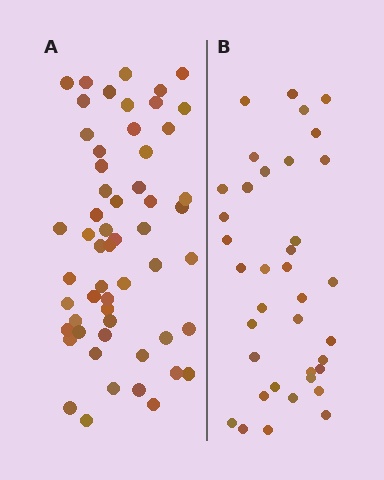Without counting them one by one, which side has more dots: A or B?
Region A (the left region) has more dots.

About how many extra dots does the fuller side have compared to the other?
Region A has approximately 20 more dots than region B.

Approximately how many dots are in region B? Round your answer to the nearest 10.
About 40 dots. (The exact count is 37, which rounds to 40.)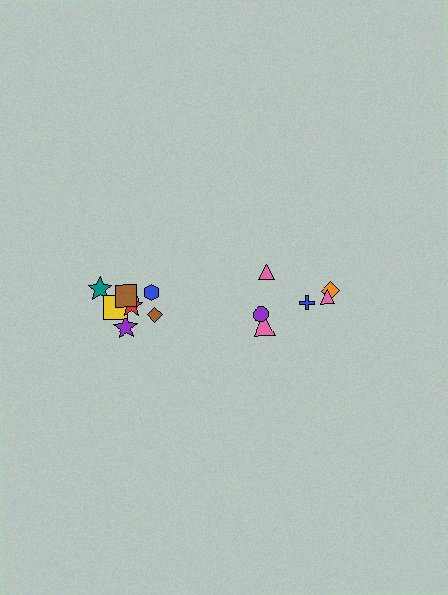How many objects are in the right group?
There are 6 objects.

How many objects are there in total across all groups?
There are 14 objects.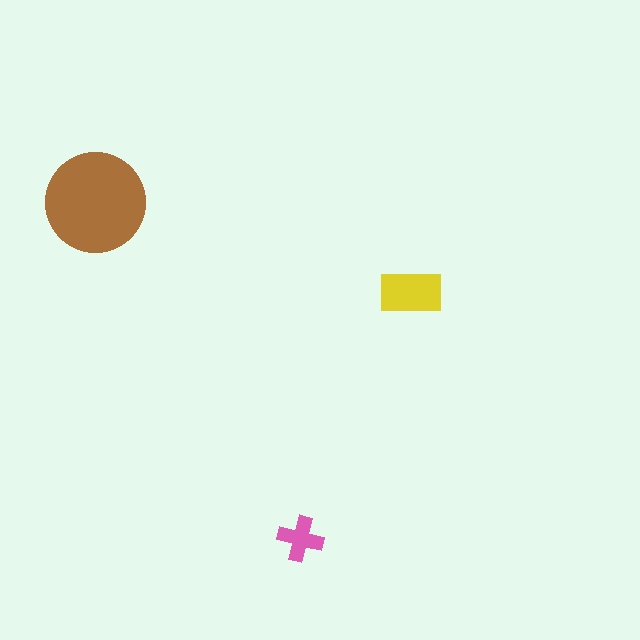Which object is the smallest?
The pink cross.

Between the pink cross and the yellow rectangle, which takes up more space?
The yellow rectangle.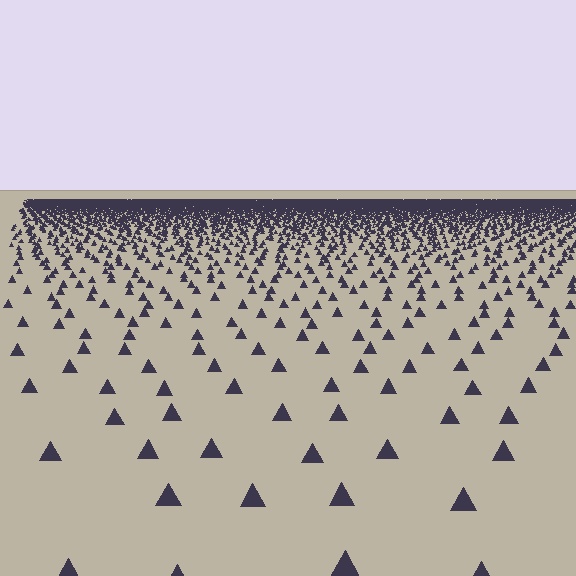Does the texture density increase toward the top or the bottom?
Density increases toward the top.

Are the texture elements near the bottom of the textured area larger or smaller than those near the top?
Larger. Near the bottom, elements are closer to the viewer and appear at a bigger on-screen size.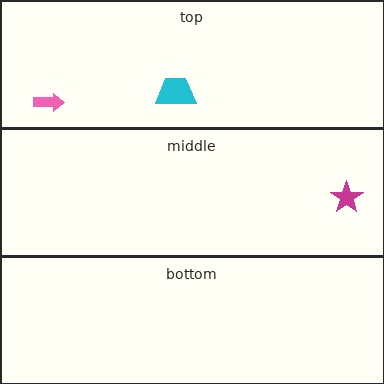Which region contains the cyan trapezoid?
The top region.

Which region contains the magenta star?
The middle region.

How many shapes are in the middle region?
1.